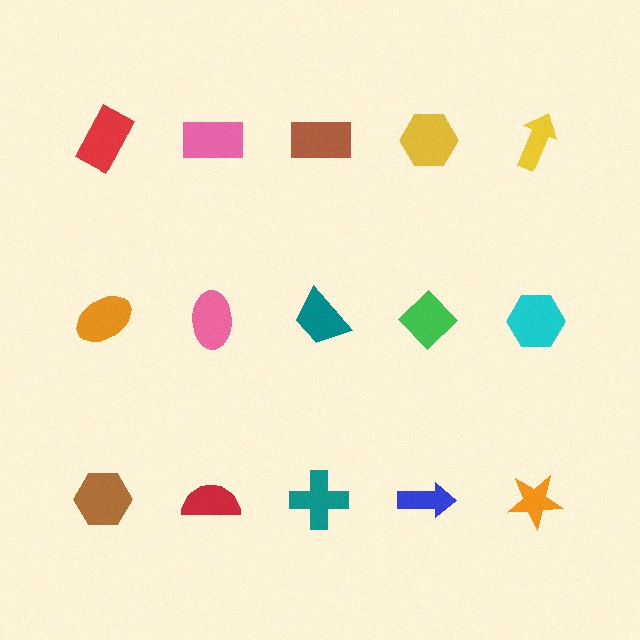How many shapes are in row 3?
5 shapes.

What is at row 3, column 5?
An orange star.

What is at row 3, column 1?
A brown hexagon.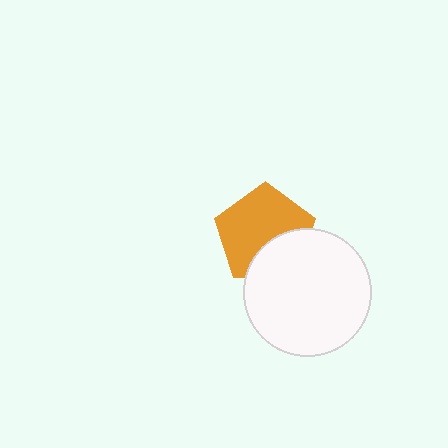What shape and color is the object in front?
The object in front is a white circle.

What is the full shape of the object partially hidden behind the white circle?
The partially hidden object is an orange pentagon.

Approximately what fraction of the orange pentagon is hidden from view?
Roughly 32% of the orange pentagon is hidden behind the white circle.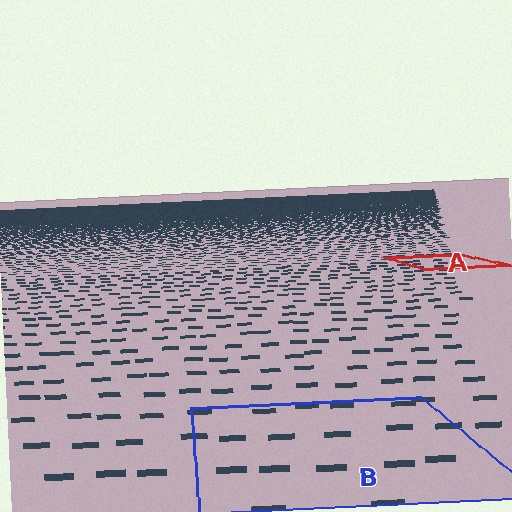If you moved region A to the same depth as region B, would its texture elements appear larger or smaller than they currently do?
They would appear larger. At a closer depth, the same texture elements are projected at a bigger on-screen size.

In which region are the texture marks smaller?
The texture marks are smaller in region A, because it is farther away.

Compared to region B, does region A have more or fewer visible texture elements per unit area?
Region A has more texture elements per unit area — they are packed more densely because it is farther away.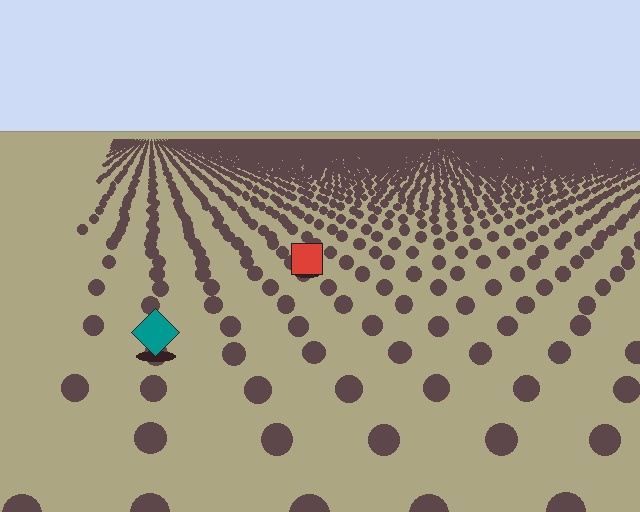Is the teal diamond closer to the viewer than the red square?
Yes. The teal diamond is closer — you can tell from the texture gradient: the ground texture is coarser near it.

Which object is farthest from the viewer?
The red square is farthest from the viewer. It appears smaller and the ground texture around it is denser.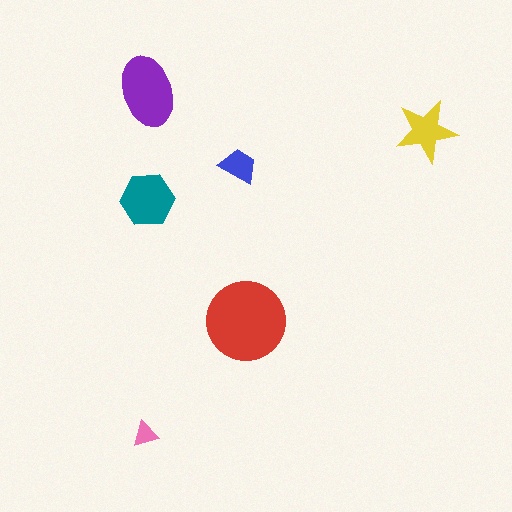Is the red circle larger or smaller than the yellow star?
Larger.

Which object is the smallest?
The pink triangle.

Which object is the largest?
The red circle.